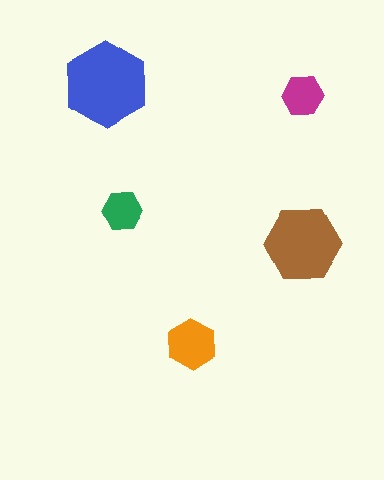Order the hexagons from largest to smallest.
the blue one, the brown one, the orange one, the magenta one, the green one.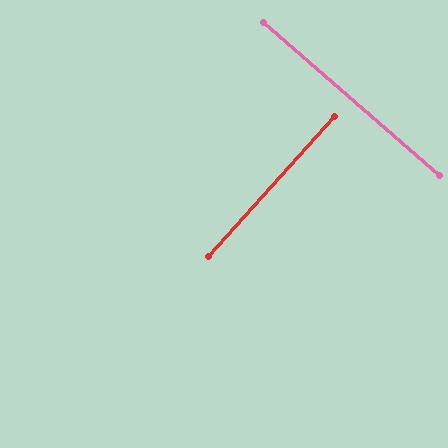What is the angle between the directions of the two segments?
Approximately 89 degrees.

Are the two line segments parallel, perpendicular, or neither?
Perpendicular — they meet at approximately 89°.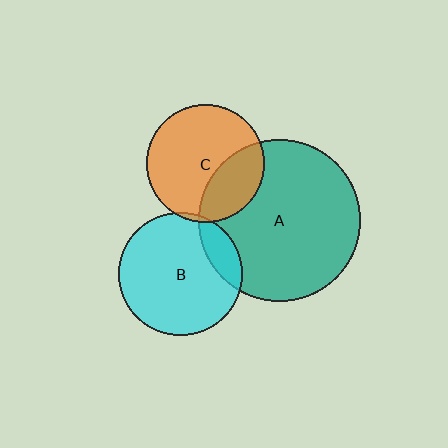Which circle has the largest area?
Circle A (teal).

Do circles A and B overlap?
Yes.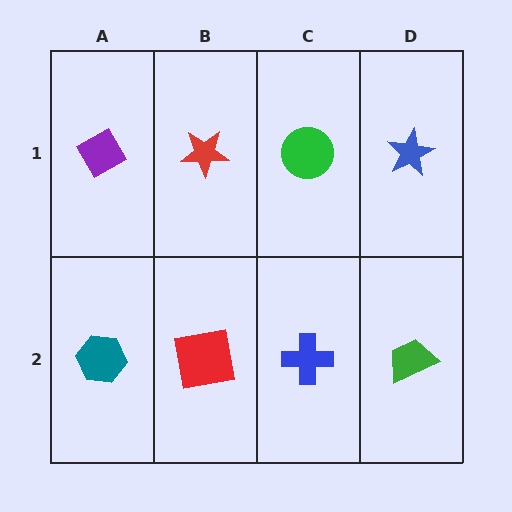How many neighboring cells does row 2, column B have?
3.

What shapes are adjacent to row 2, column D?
A blue star (row 1, column D), a blue cross (row 2, column C).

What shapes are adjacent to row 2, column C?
A green circle (row 1, column C), a red square (row 2, column B), a green trapezoid (row 2, column D).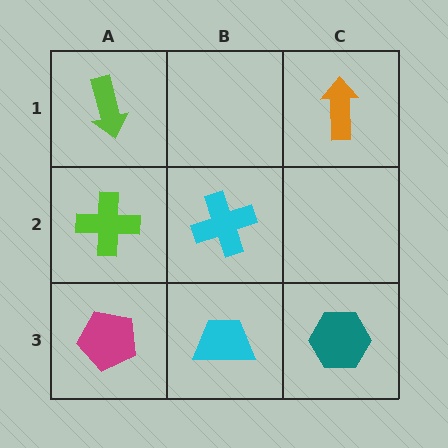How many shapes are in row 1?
2 shapes.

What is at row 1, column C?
An orange arrow.